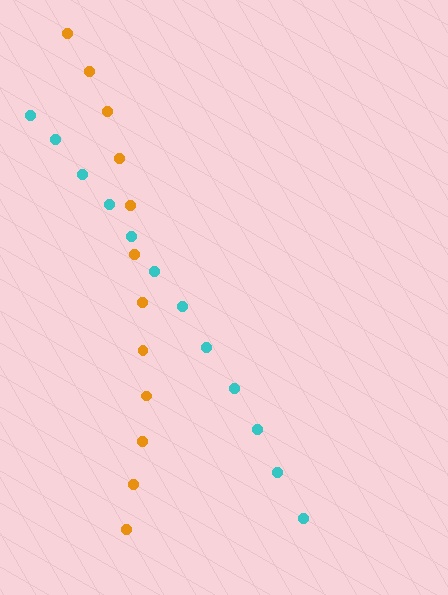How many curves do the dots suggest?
There are 2 distinct paths.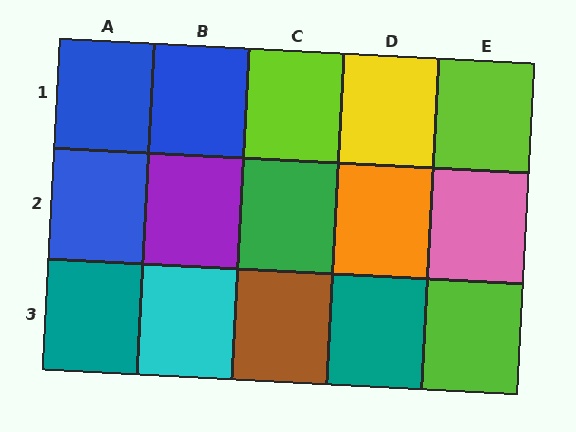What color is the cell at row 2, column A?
Blue.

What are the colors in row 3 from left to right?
Teal, cyan, brown, teal, lime.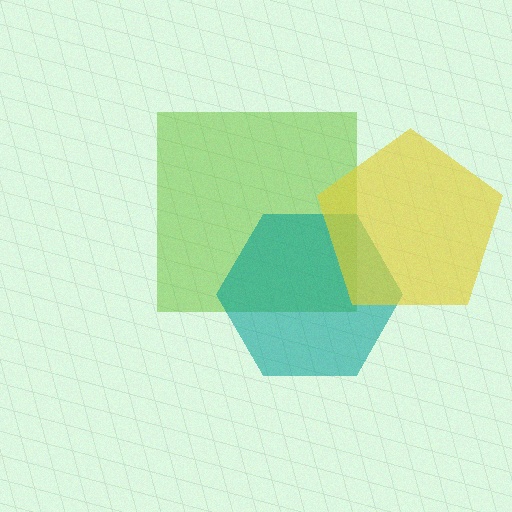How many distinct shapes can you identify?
There are 3 distinct shapes: a lime square, a teal hexagon, a yellow pentagon.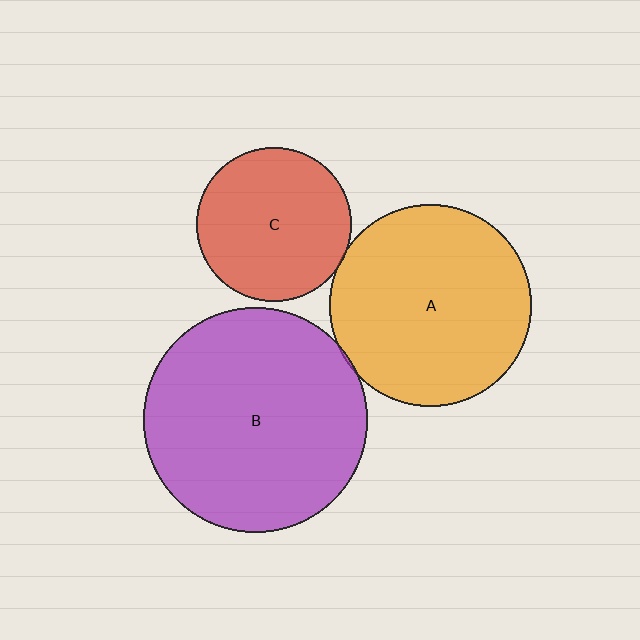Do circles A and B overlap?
Yes.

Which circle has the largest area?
Circle B (purple).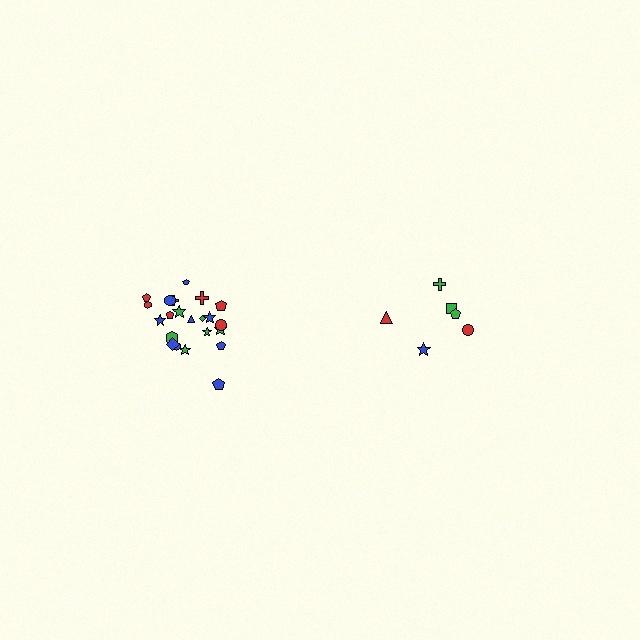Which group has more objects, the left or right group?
The left group.